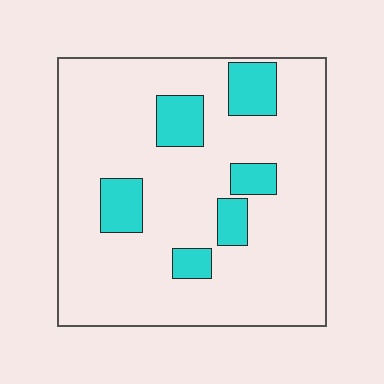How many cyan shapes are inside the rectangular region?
6.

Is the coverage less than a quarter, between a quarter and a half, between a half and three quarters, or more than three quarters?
Less than a quarter.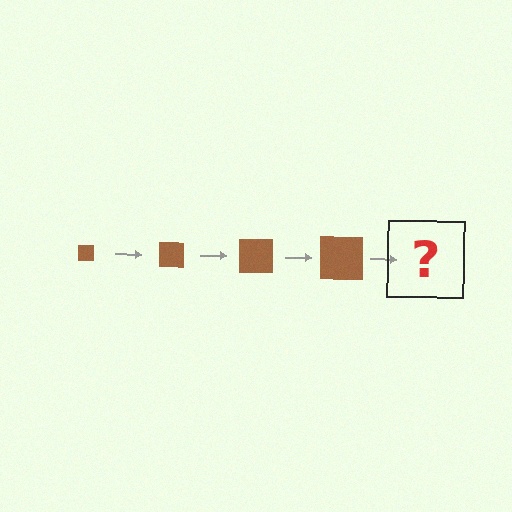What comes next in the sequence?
The next element should be a brown square, larger than the previous one.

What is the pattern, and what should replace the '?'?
The pattern is that the square gets progressively larger each step. The '?' should be a brown square, larger than the previous one.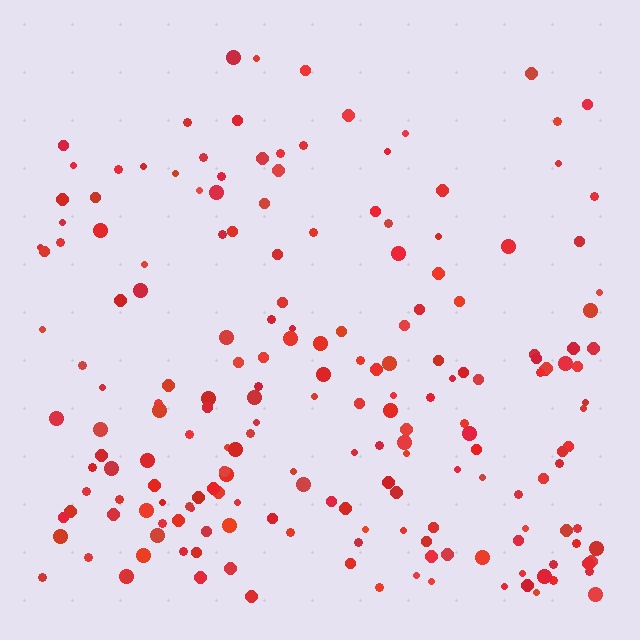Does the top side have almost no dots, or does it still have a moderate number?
Still a moderate number, just noticeably fewer than the bottom.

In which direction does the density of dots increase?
From top to bottom, with the bottom side densest.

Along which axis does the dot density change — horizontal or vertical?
Vertical.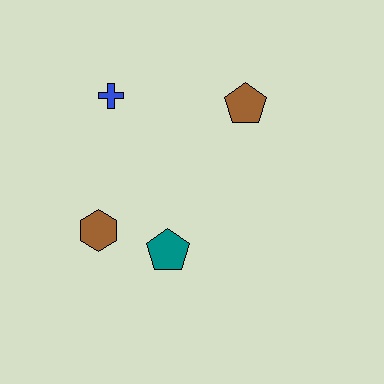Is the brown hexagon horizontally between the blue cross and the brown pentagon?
No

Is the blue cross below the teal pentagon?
No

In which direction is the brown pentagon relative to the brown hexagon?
The brown pentagon is to the right of the brown hexagon.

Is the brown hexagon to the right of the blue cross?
No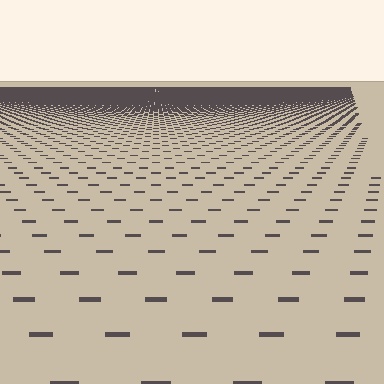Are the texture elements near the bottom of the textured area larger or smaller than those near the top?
Larger. Near the bottom, elements are closer to the viewer and appear at a bigger on-screen size.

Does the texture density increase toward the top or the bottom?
Density increases toward the top.